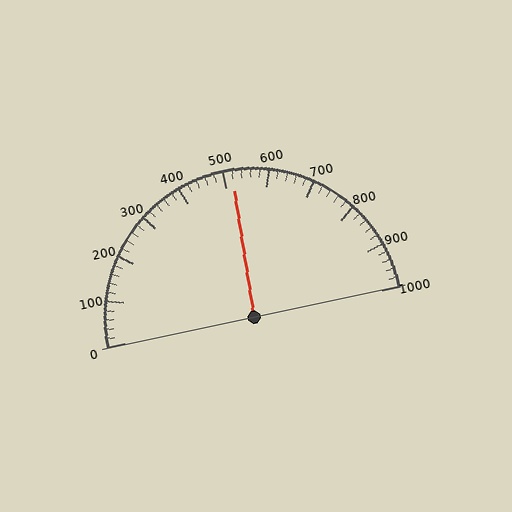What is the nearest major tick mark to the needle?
The nearest major tick mark is 500.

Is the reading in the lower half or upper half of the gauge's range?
The reading is in the upper half of the range (0 to 1000).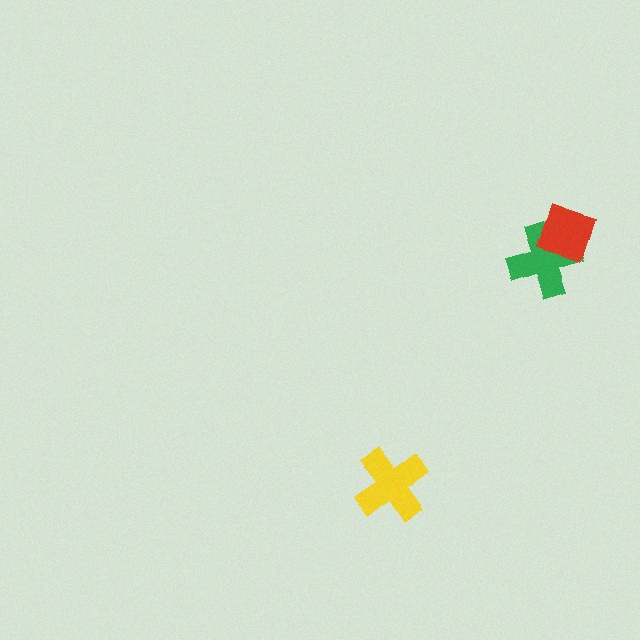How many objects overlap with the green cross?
1 object overlaps with the green cross.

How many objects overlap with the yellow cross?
0 objects overlap with the yellow cross.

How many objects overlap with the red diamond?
1 object overlaps with the red diamond.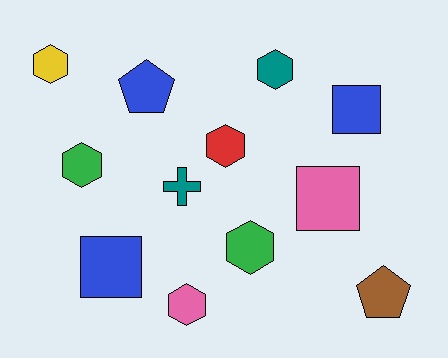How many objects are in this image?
There are 12 objects.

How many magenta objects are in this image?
There are no magenta objects.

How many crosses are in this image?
There is 1 cross.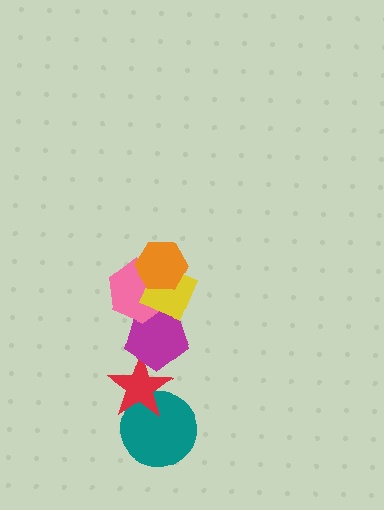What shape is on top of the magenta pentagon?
The pink hexagon is on top of the magenta pentagon.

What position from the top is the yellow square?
The yellow square is 2nd from the top.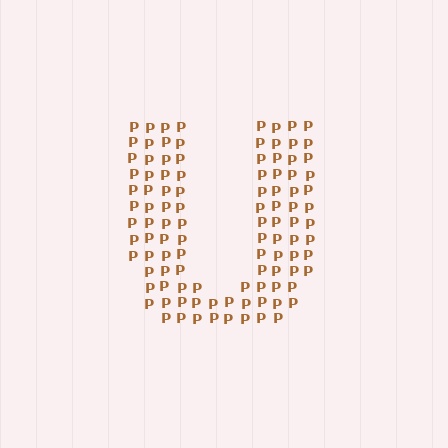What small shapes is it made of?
It is made of small letter P's.